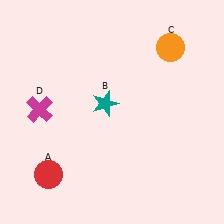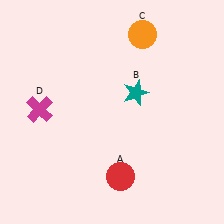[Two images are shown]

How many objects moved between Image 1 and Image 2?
3 objects moved between the two images.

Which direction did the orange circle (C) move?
The orange circle (C) moved left.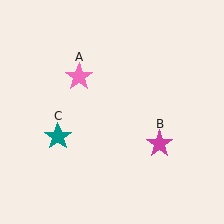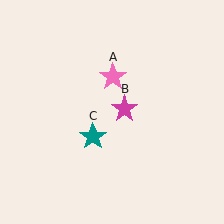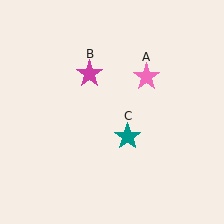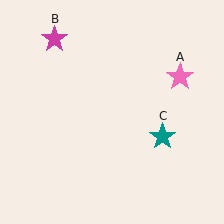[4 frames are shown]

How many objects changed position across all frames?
3 objects changed position: pink star (object A), magenta star (object B), teal star (object C).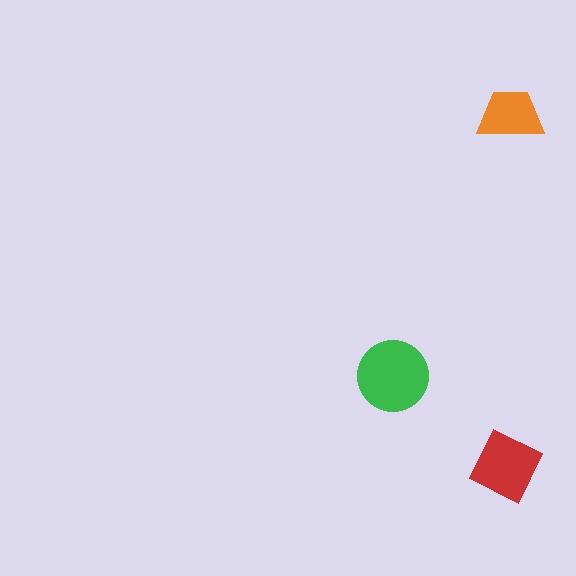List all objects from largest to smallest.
The green circle, the red diamond, the orange trapezoid.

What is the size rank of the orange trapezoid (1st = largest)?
3rd.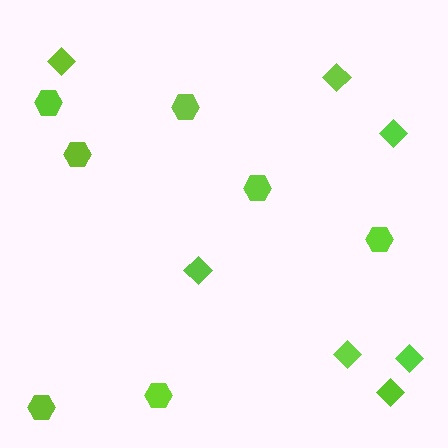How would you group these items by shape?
There are 2 groups: one group of hexagons (7) and one group of diamonds (7).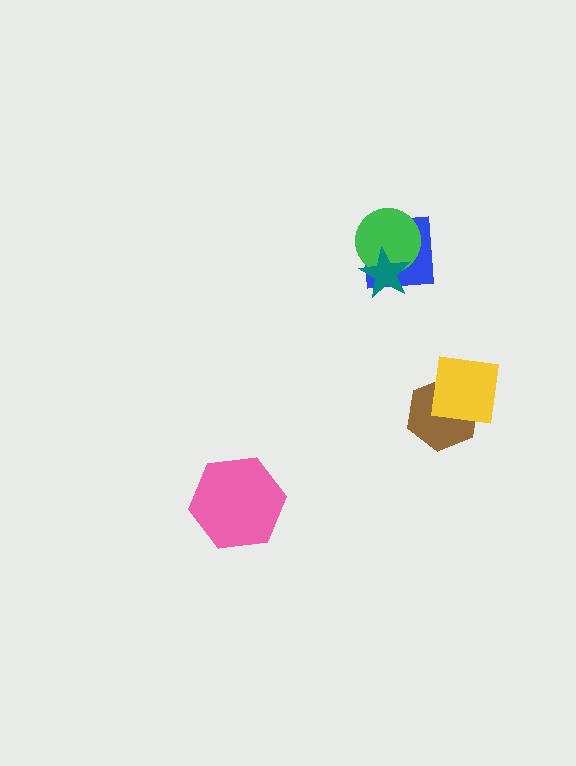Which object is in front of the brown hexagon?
The yellow square is in front of the brown hexagon.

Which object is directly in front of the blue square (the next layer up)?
The green circle is directly in front of the blue square.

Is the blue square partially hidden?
Yes, it is partially covered by another shape.